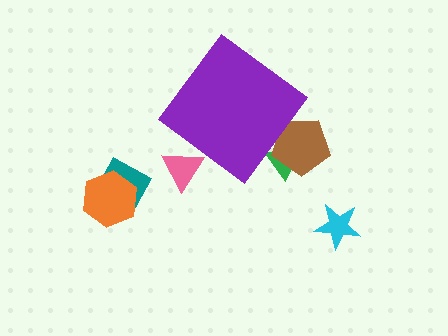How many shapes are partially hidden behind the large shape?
3 shapes are partially hidden.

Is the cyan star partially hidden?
No, the cyan star is fully visible.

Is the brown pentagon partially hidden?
Yes, the brown pentagon is partially hidden behind the purple diamond.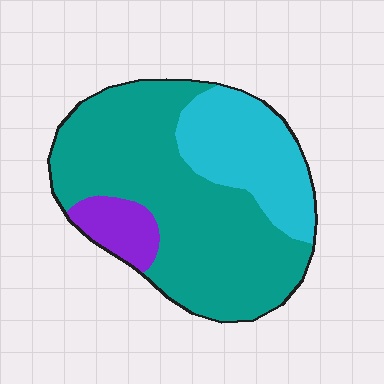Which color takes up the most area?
Teal, at roughly 65%.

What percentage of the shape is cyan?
Cyan covers 26% of the shape.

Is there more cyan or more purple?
Cyan.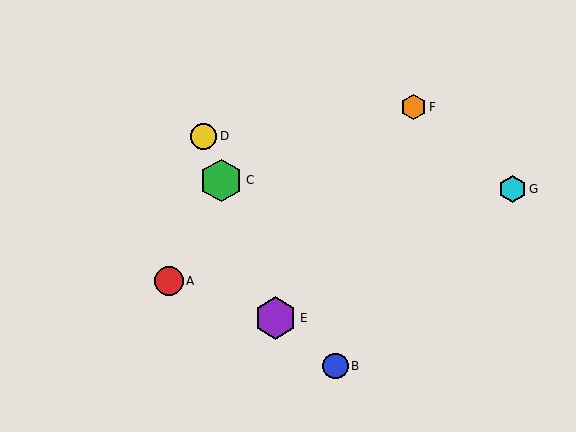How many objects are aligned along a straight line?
3 objects (C, D, E) are aligned along a straight line.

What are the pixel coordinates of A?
Object A is at (169, 281).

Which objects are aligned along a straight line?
Objects C, D, E are aligned along a straight line.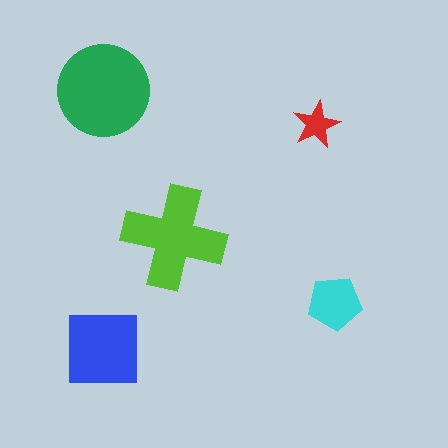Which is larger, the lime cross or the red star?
The lime cross.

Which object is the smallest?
The red star.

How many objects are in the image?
There are 5 objects in the image.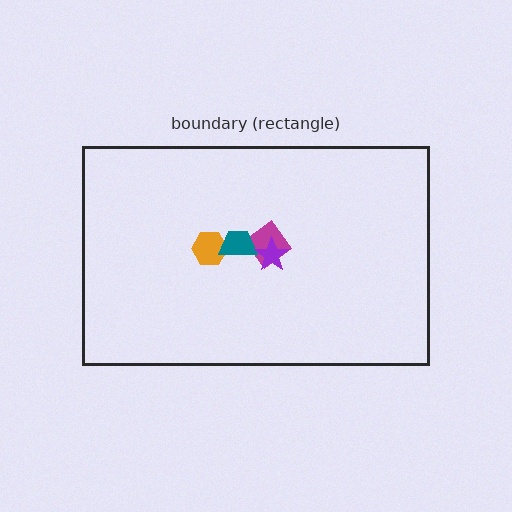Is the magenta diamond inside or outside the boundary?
Inside.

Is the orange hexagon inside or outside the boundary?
Inside.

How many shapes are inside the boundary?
4 inside, 0 outside.